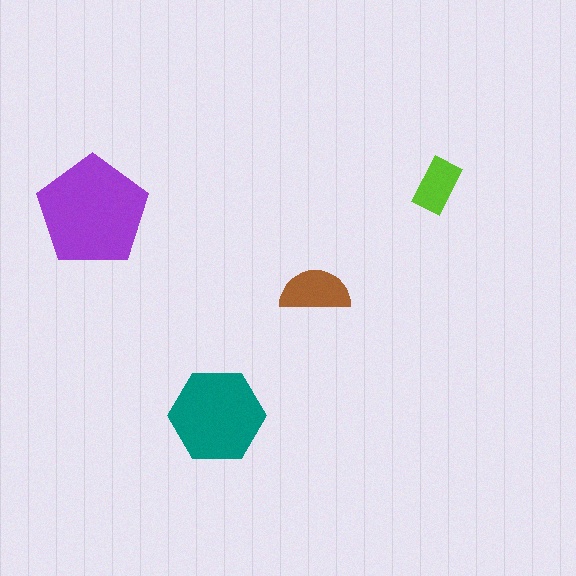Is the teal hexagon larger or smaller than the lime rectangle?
Larger.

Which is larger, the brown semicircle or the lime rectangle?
The brown semicircle.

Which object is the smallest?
The lime rectangle.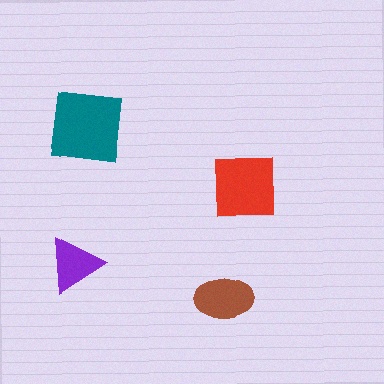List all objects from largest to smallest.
The teal square, the red square, the brown ellipse, the purple triangle.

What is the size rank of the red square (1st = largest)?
2nd.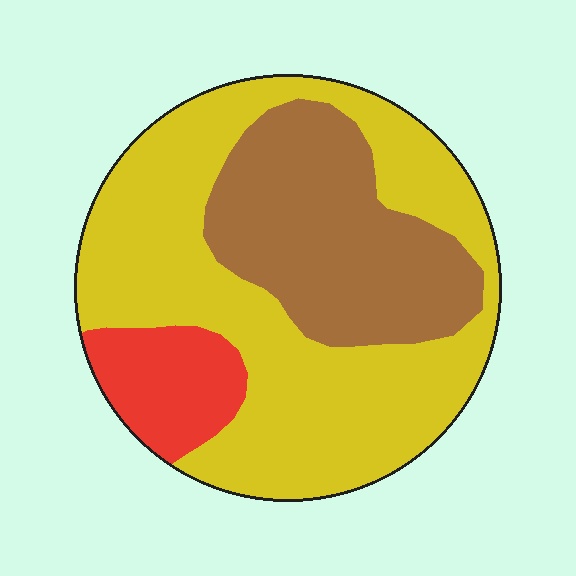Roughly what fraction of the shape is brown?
Brown takes up about one third (1/3) of the shape.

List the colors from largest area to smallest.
From largest to smallest: yellow, brown, red.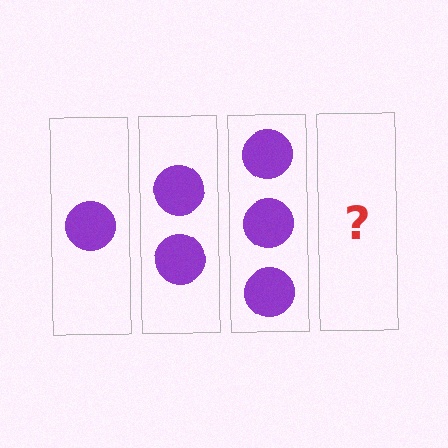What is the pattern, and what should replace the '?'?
The pattern is that each step adds one more circle. The '?' should be 4 circles.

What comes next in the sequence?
The next element should be 4 circles.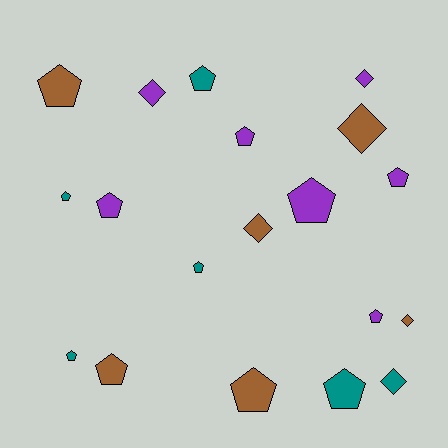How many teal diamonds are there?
There is 1 teal diamond.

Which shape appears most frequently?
Pentagon, with 13 objects.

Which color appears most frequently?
Purple, with 7 objects.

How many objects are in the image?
There are 19 objects.